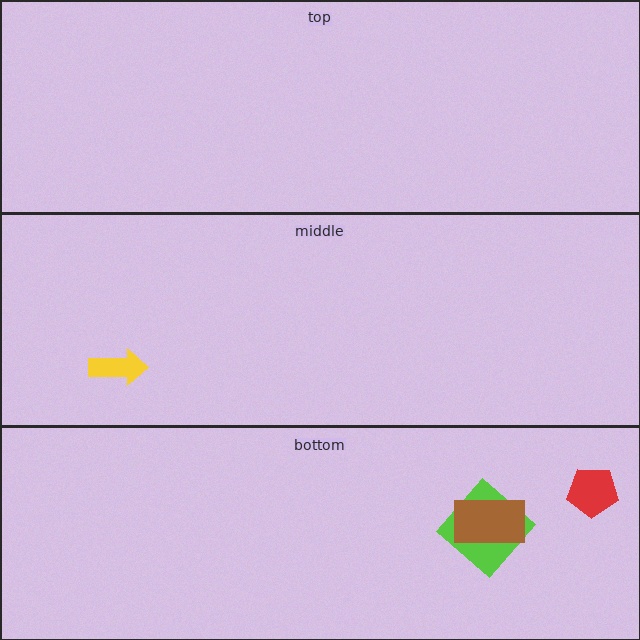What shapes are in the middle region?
The yellow arrow.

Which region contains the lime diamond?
The bottom region.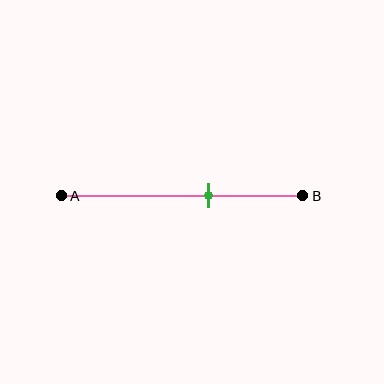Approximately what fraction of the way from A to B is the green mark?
The green mark is approximately 60% of the way from A to B.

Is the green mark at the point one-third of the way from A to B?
No, the mark is at about 60% from A, not at the 33% one-third point.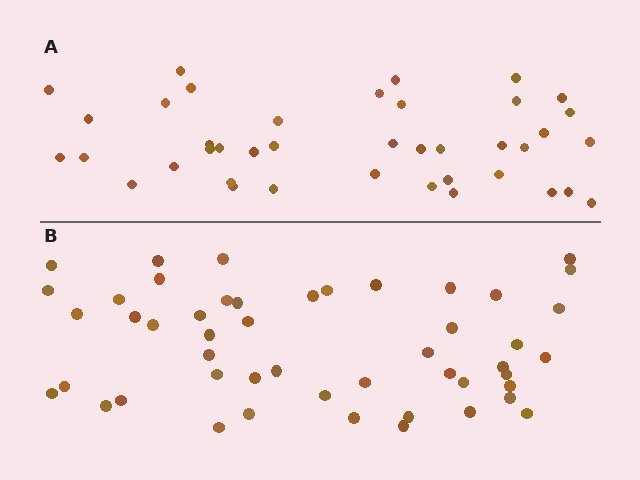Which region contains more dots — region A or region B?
Region B (the bottom region) has more dots.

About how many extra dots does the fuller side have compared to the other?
Region B has roughly 8 or so more dots than region A.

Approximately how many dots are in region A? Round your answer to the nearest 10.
About 40 dots.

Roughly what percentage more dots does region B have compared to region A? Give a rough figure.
About 20% more.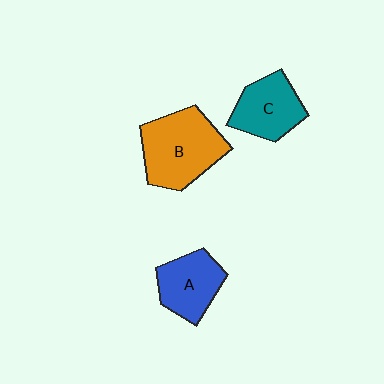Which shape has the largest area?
Shape B (orange).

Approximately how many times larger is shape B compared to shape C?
Approximately 1.5 times.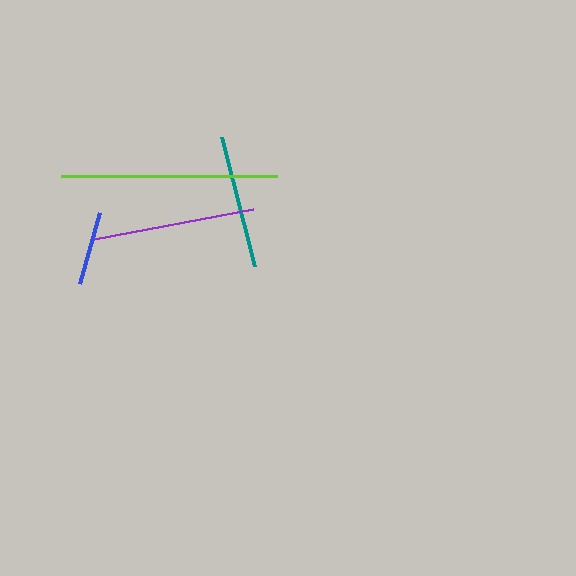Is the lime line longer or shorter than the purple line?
The lime line is longer than the purple line.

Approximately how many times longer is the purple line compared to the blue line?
The purple line is approximately 2.2 times the length of the blue line.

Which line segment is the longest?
The lime line is the longest at approximately 216 pixels.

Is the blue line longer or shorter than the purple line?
The purple line is longer than the blue line.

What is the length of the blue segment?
The blue segment is approximately 74 pixels long.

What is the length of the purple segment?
The purple segment is approximately 162 pixels long.